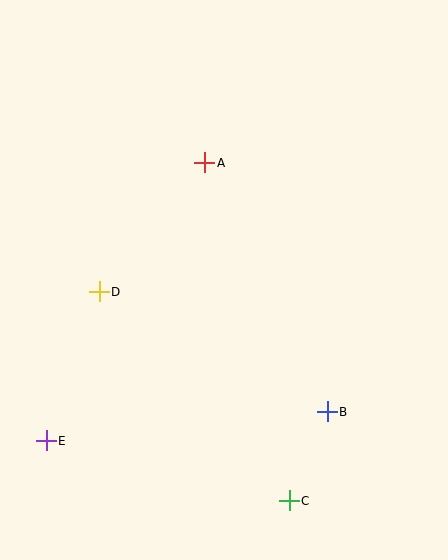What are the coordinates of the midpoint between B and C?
The midpoint between B and C is at (308, 456).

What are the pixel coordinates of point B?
Point B is at (327, 412).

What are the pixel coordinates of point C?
Point C is at (289, 501).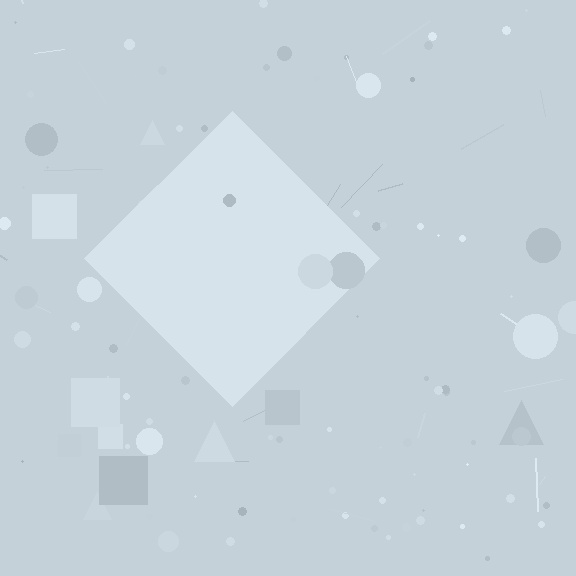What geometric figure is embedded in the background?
A diamond is embedded in the background.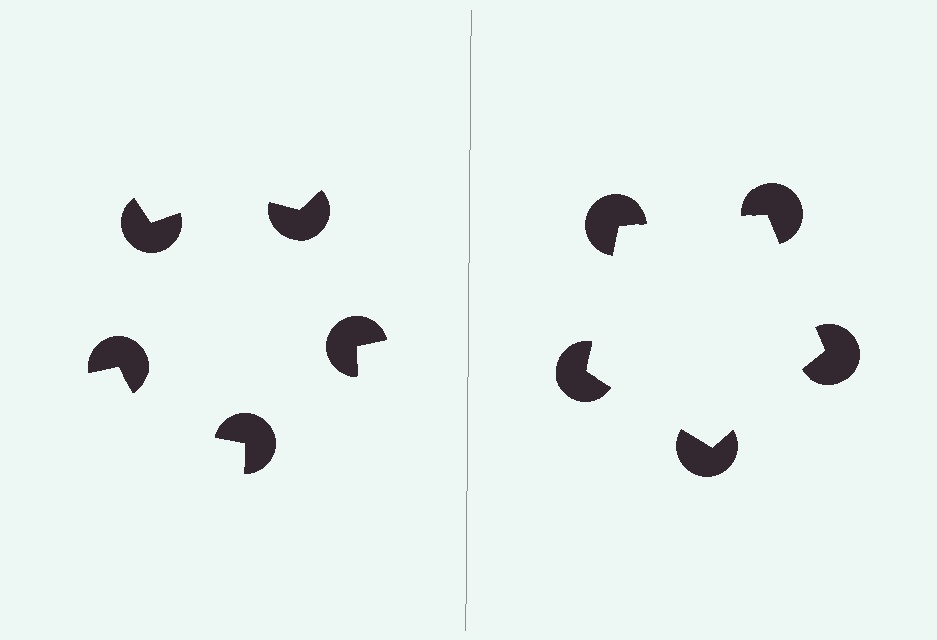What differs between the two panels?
The pac-man discs are positioned identically on both sides; only the wedge orientations differ. On the right they align to a pentagon; on the left they are misaligned.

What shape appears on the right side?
An illusory pentagon.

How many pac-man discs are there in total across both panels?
10 — 5 on each side.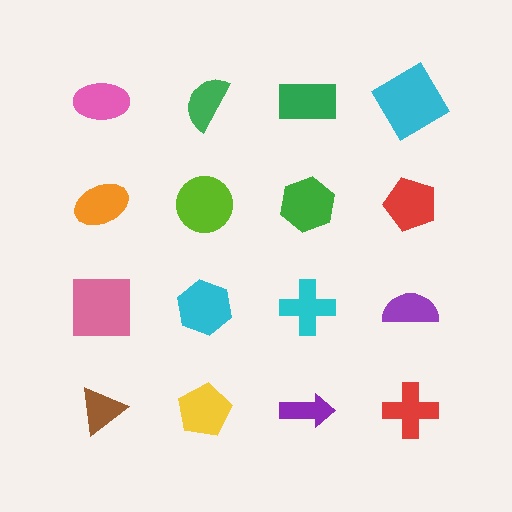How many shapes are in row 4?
4 shapes.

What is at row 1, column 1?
A pink ellipse.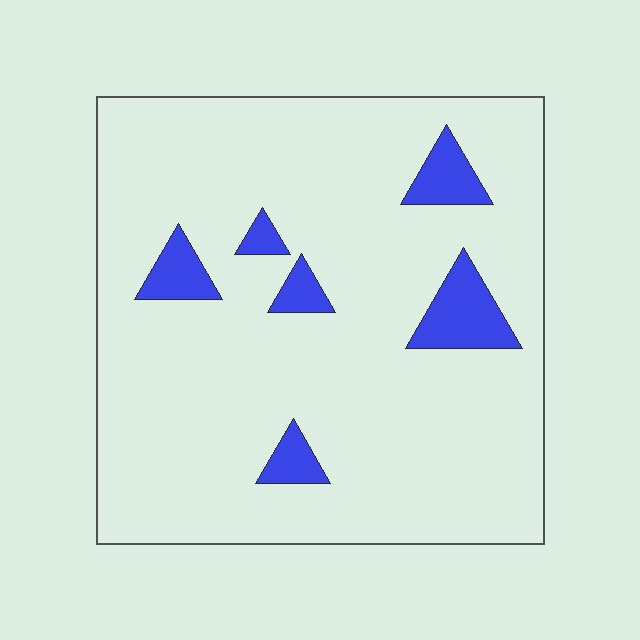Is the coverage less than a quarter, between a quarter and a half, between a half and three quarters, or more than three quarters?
Less than a quarter.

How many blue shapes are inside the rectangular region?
6.